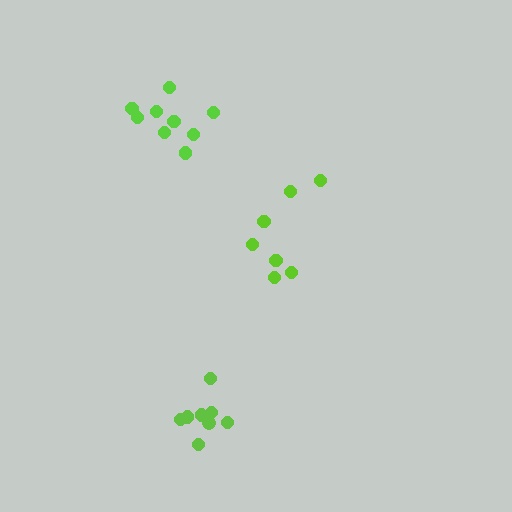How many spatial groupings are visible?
There are 3 spatial groupings.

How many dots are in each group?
Group 1: 9 dots, Group 2: 7 dots, Group 3: 8 dots (24 total).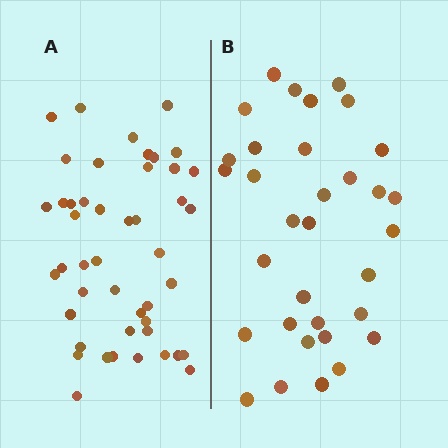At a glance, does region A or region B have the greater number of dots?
Region A (the left region) has more dots.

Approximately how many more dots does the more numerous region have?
Region A has approximately 15 more dots than region B.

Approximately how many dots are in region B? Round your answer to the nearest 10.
About 30 dots. (The exact count is 33, which rounds to 30.)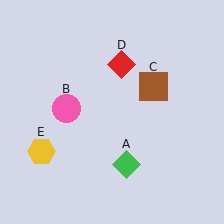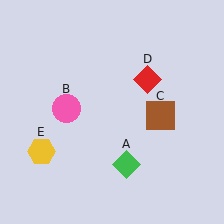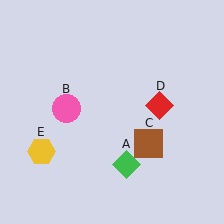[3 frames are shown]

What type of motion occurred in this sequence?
The brown square (object C), red diamond (object D) rotated clockwise around the center of the scene.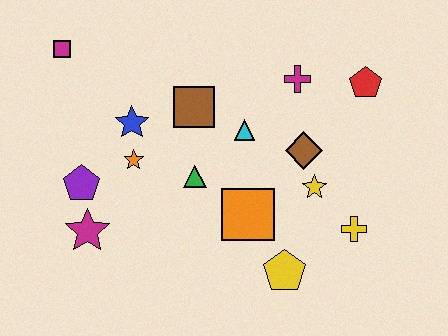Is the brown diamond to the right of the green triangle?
Yes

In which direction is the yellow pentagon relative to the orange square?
The yellow pentagon is below the orange square.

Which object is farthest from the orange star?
The red pentagon is farthest from the orange star.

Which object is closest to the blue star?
The orange star is closest to the blue star.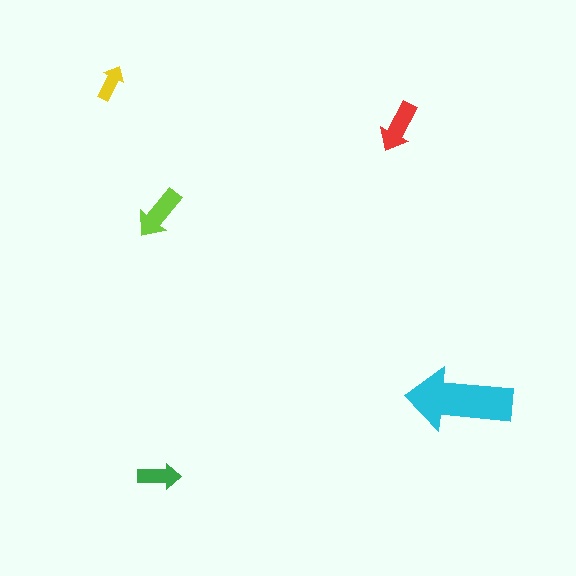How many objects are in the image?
There are 5 objects in the image.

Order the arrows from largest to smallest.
the cyan one, the lime one, the red one, the green one, the yellow one.